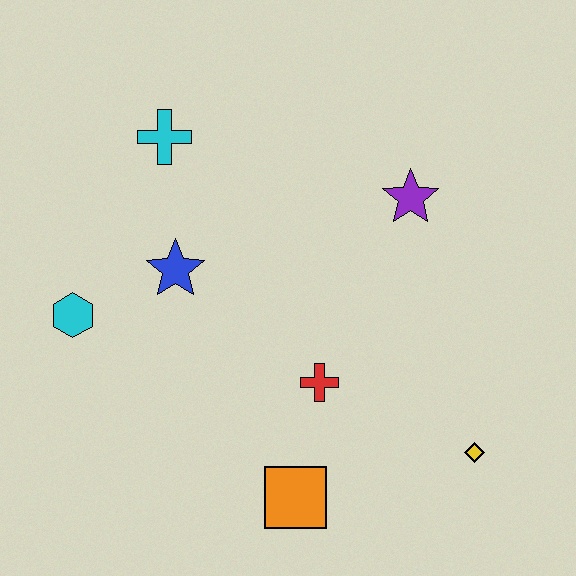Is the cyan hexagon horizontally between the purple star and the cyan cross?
No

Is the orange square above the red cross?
No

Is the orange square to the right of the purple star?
No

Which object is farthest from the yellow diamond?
The cyan cross is farthest from the yellow diamond.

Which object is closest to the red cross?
The orange square is closest to the red cross.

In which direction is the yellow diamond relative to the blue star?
The yellow diamond is to the right of the blue star.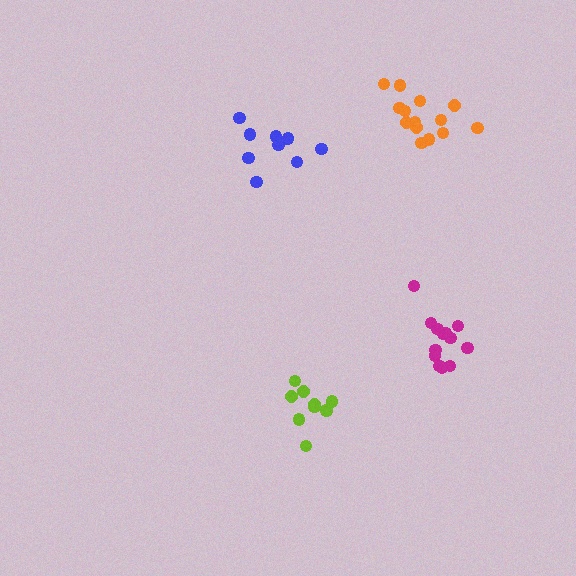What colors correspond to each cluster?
The clusters are colored: lime, orange, magenta, blue.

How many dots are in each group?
Group 1: 10 dots, Group 2: 14 dots, Group 3: 13 dots, Group 4: 10 dots (47 total).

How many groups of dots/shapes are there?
There are 4 groups.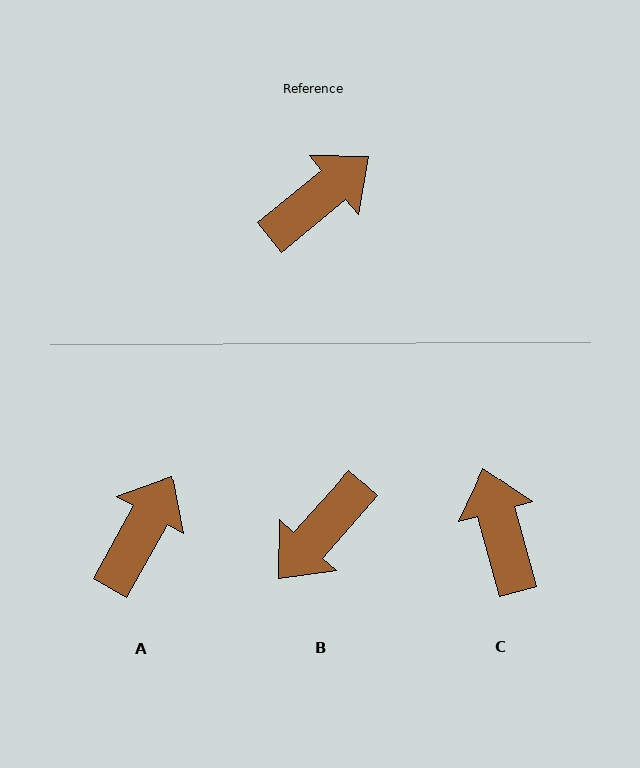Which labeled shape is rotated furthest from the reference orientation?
B, about 171 degrees away.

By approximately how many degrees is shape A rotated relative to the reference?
Approximately 21 degrees counter-clockwise.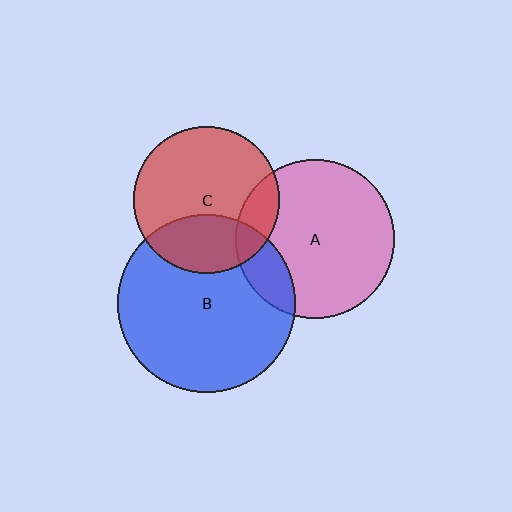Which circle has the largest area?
Circle B (blue).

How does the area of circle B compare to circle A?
Approximately 1.2 times.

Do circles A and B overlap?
Yes.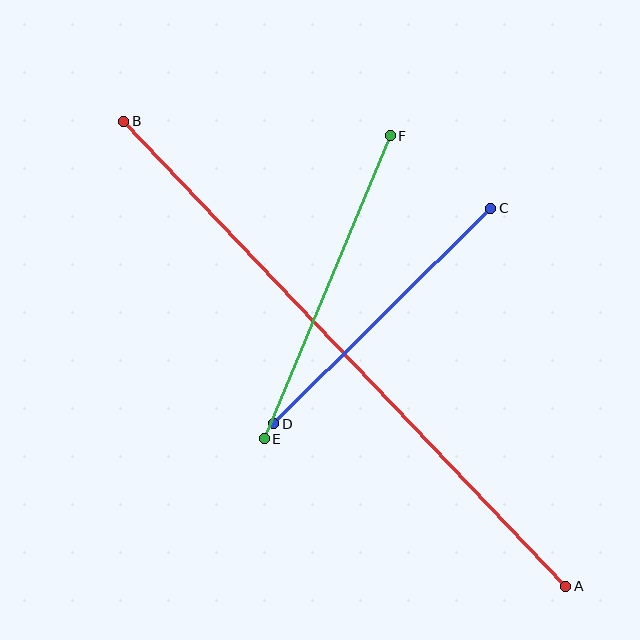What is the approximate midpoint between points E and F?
The midpoint is at approximately (327, 287) pixels.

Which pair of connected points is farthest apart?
Points A and B are farthest apart.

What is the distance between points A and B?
The distance is approximately 642 pixels.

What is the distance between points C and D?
The distance is approximately 306 pixels.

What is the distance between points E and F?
The distance is approximately 328 pixels.